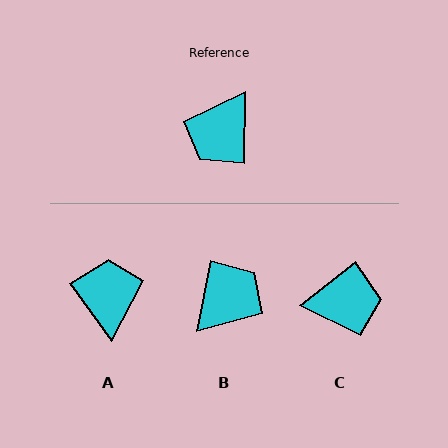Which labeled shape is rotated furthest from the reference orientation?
B, about 169 degrees away.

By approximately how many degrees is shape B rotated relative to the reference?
Approximately 169 degrees counter-clockwise.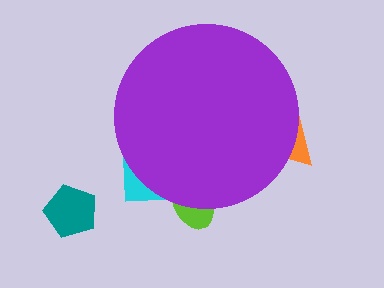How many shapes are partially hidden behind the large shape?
3 shapes are partially hidden.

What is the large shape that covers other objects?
A purple circle.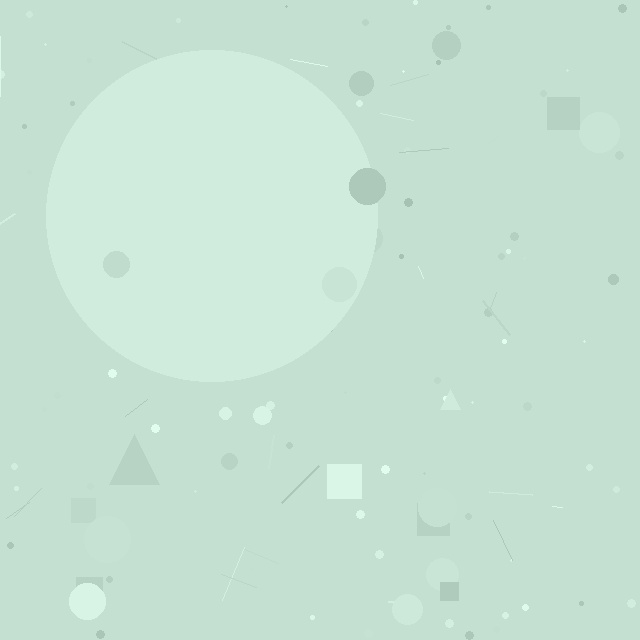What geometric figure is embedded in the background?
A circle is embedded in the background.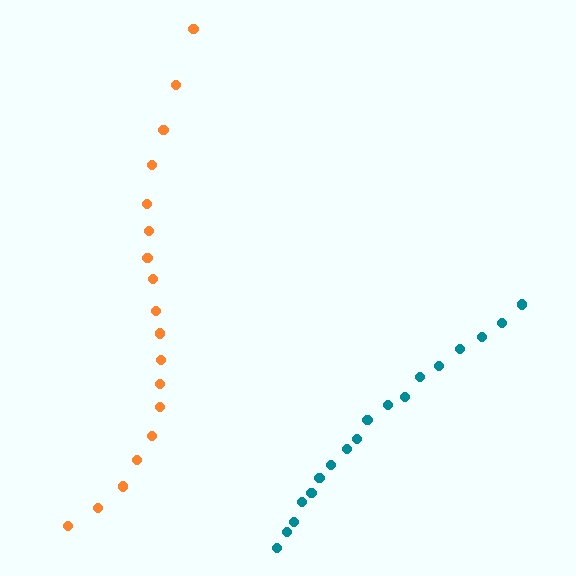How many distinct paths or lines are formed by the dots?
There are 2 distinct paths.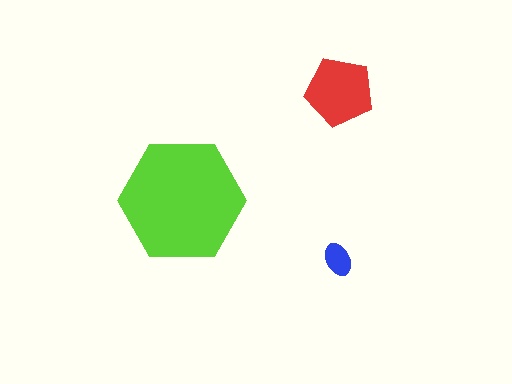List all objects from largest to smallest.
The lime hexagon, the red pentagon, the blue ellipse.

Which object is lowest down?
The blue ellipse is bottommost.